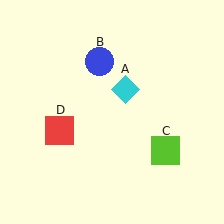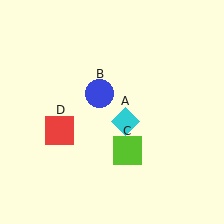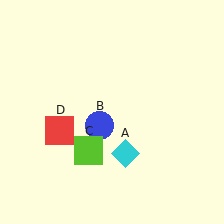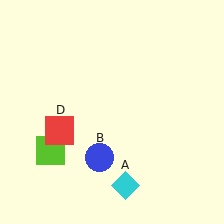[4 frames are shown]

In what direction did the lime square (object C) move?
The lime square (object C) moved left.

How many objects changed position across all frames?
3 objects changed position: cyan diamond (object A), blue circle (object B), lime square (object C).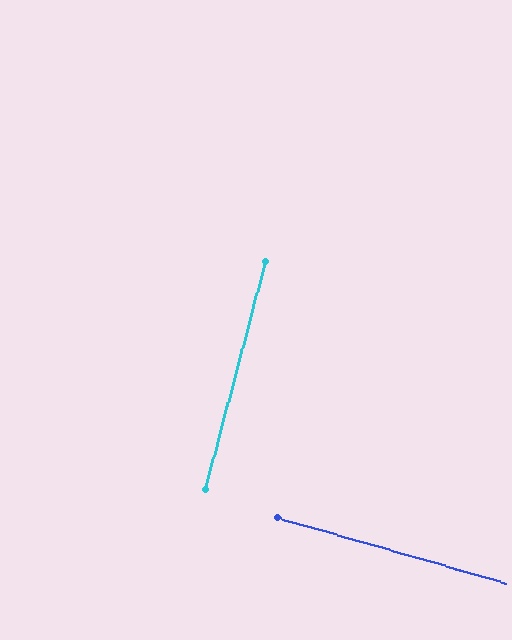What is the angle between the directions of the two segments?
Approximately 89 degrees.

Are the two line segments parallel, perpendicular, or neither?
Perpendicular — they meet at approximately 89°.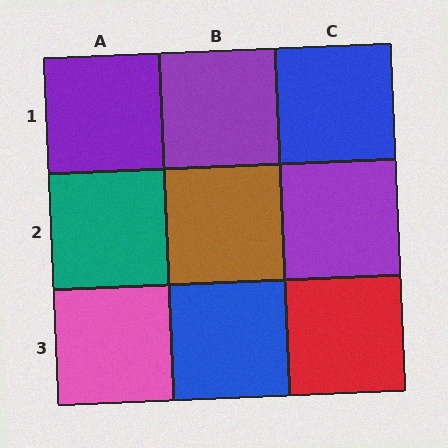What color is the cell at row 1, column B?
Purple.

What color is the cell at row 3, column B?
Blue.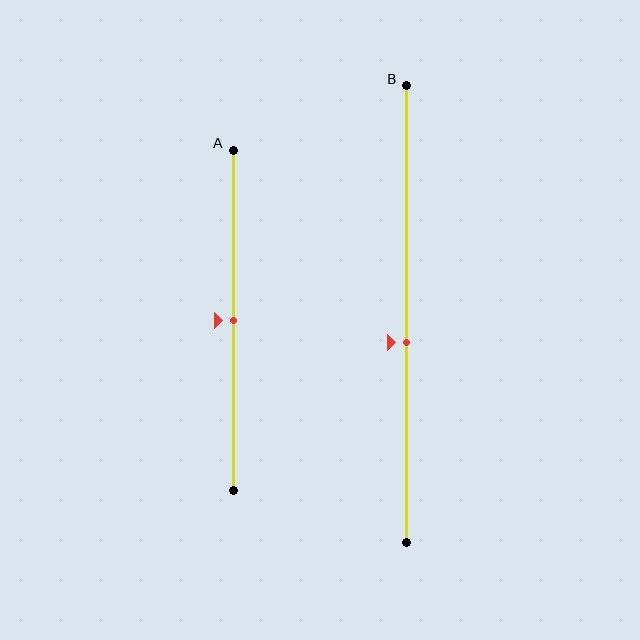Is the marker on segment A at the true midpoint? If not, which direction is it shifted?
Yes, the marker on segment A is at the true midpoint.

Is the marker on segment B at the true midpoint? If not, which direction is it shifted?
No, the marker on segment B is shifted downward by about 6% of the segment length.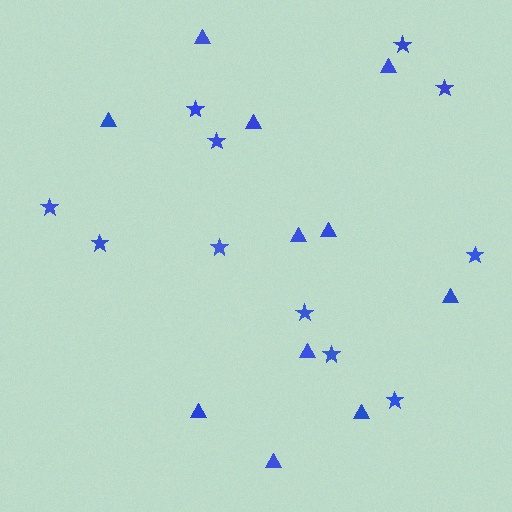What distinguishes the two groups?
There are 2 groups: one group of triangles (11) and one group of stars (11).